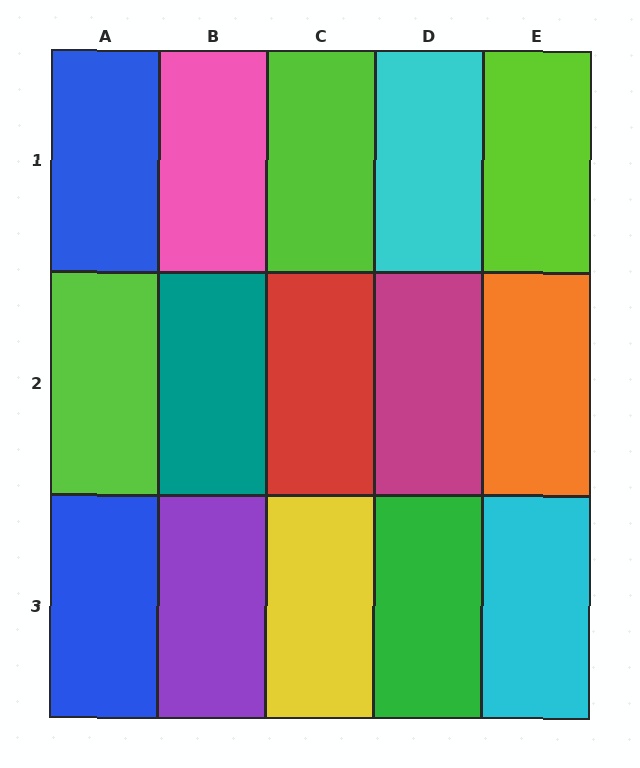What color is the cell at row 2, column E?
Orange.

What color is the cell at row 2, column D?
Magenta.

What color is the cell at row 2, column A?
Lime.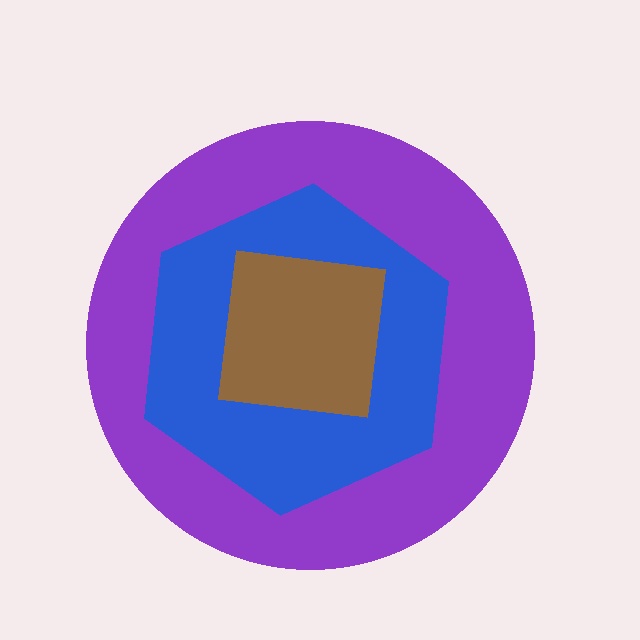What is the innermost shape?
The brown square.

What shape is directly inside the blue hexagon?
The brown square.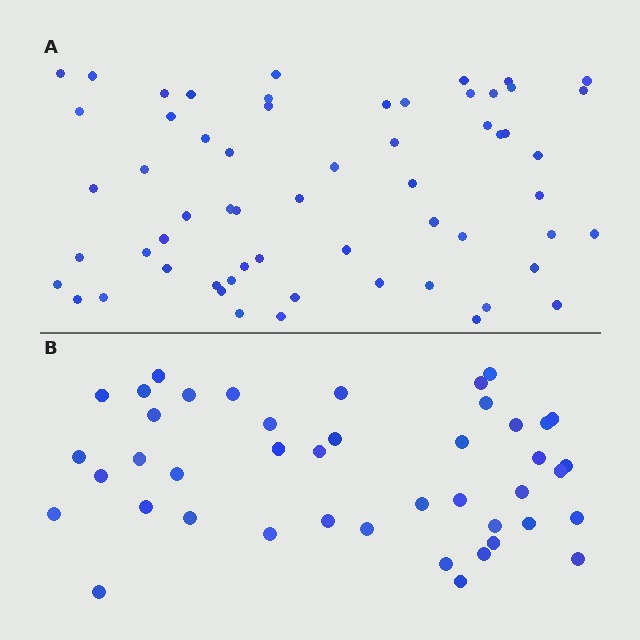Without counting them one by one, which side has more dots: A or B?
Region A (the top region) has more dots.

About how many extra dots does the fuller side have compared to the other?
Region A has approximately 15 more dots than region B.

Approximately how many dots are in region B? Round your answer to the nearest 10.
About 40 dots. (The exact count is 43, which rounds to 40.)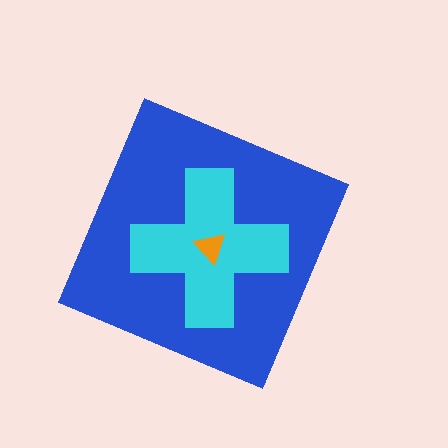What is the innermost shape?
The orange triangle.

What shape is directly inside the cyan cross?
The orange triangle.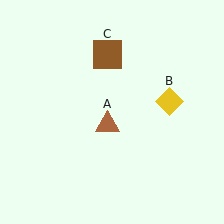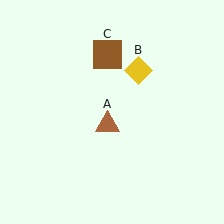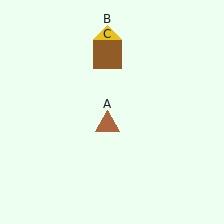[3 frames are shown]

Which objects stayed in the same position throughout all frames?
Brown triangle (object A) and brown square (object C) remained stationary.